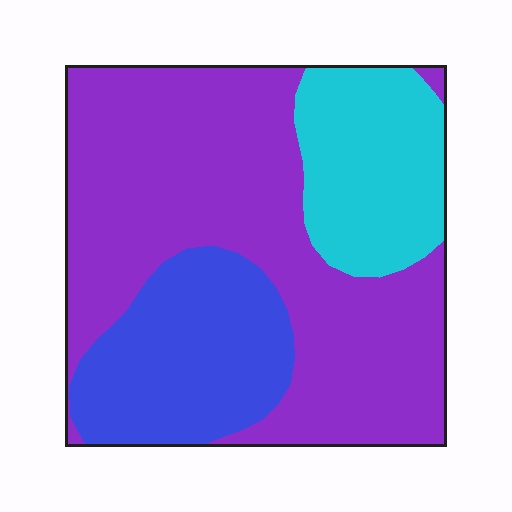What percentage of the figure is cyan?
Cyan takes up about one fifth (1/5) of the figure.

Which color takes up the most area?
Purple, at roughly 60%.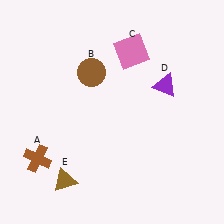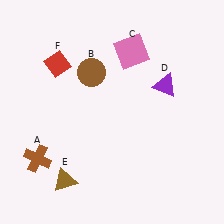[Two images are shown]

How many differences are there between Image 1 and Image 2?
There is 1 difference between the two images.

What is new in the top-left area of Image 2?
A red diamond (F) was added in the top-left area of Image 2.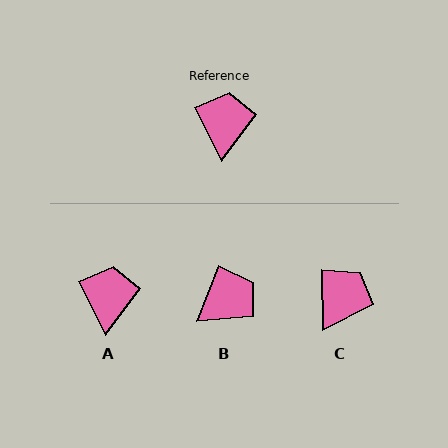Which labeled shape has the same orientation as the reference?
A.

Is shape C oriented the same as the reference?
No, it is off by about 26 degrees.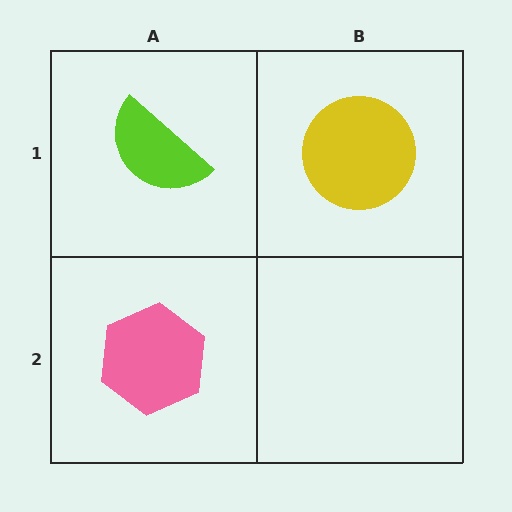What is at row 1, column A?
A lime semicircle.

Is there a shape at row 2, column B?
No, that cell is empty.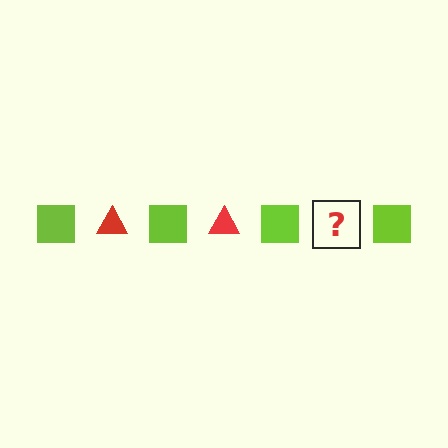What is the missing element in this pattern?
The missing element is a red triangle.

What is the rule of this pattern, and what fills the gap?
The rule is that the pattern alternates between lime square and red triangle. The gap should be filled with a red triangle.